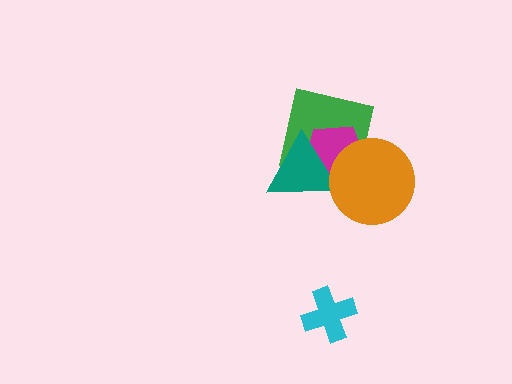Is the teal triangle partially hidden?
Yes, it is partially covered by another shape.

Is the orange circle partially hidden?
No, no other shape covers it.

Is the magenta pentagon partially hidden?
Yes, it is partially covered by another shape.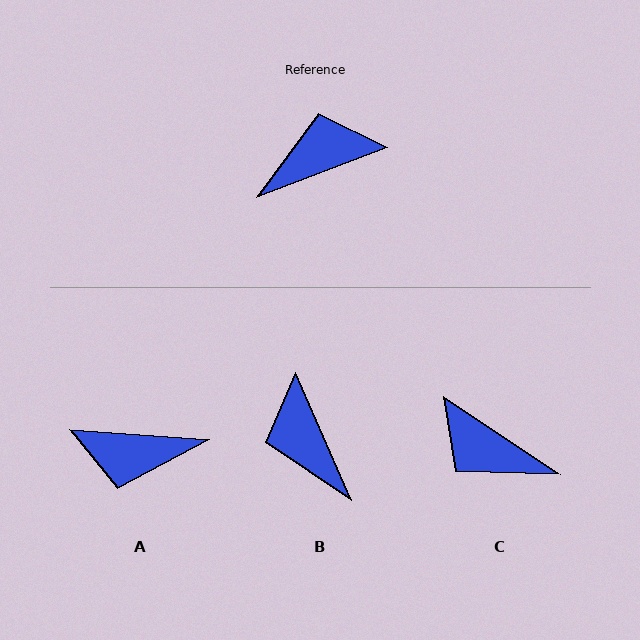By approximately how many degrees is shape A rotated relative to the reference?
Approximately 155 degrees counter-clockwise.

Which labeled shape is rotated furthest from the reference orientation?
A, about 155 degrees away.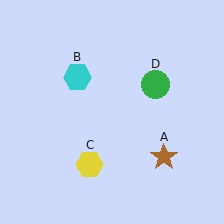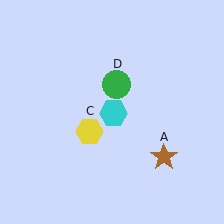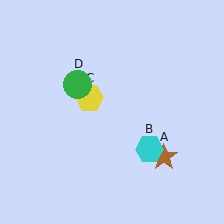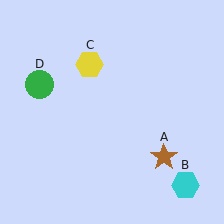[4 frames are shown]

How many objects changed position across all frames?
3 objects changed position: cyan hexagon (object B), yellow hexagon (object C), green circle (object D).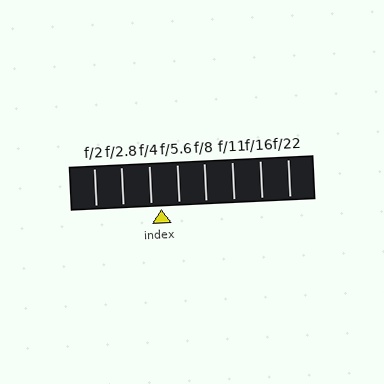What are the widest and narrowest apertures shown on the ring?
The widest aperture shown is f/2 and the narrowest is f/22.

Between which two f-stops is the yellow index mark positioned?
The index mark is between f/4 and f/5.6.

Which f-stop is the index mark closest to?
The index mark is closest to f/4.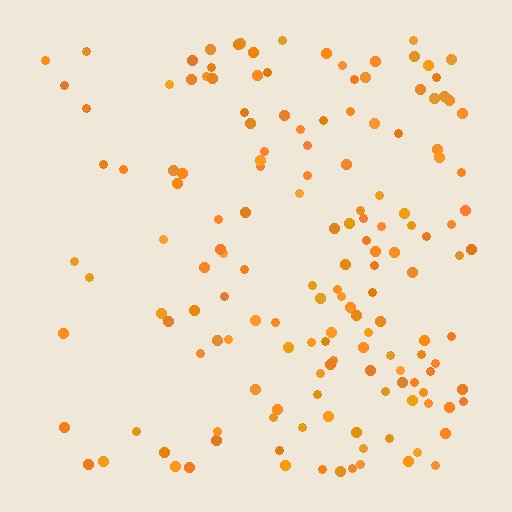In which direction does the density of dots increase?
From left to right, with the right side densest.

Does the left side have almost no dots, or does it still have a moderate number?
Still a moderate number, just noticeably fewer than the right.